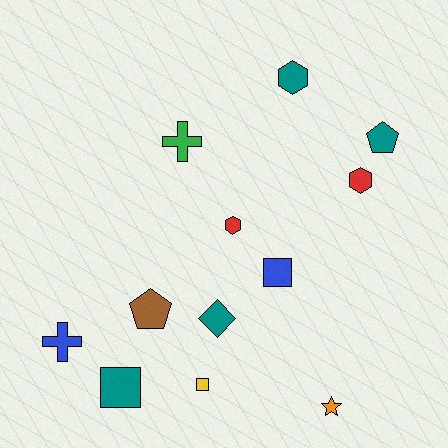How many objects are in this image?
There are 12 objects.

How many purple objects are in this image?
There are no purple objects.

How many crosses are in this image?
There are 2 crosses.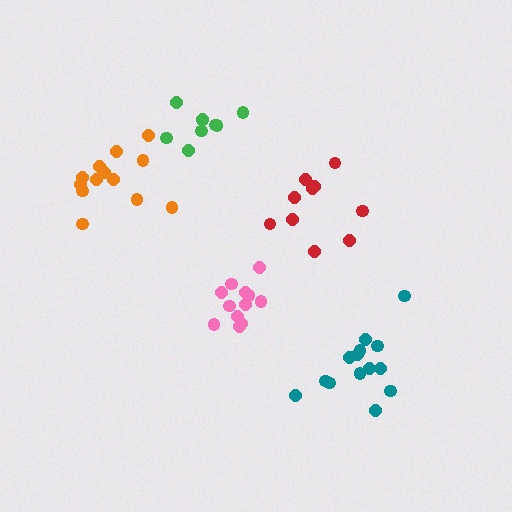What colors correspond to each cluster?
The clusters are colored: pink, orange, green, red, teal.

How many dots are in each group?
Group 1: 12 dots, Group 2: 13 dots, Group 3: 9 dots, Group 4: 10 dots, Group 5: 14 dots (58 total).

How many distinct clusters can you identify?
There are 5 distinct clusters.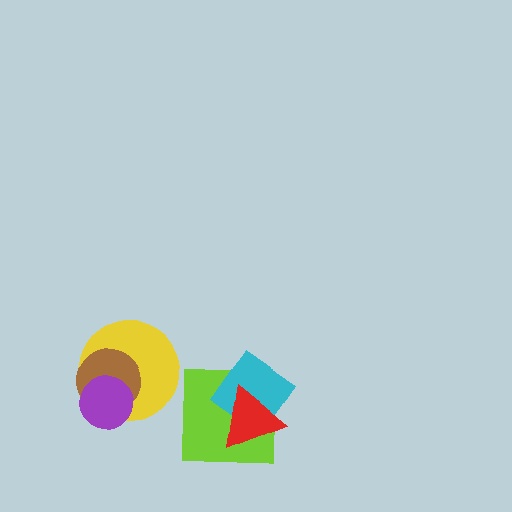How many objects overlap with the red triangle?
2 objects overlap with the red triangle.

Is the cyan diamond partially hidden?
Yes, it is partially covered by another shape.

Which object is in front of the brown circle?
The purple circle is in front of the brown circle.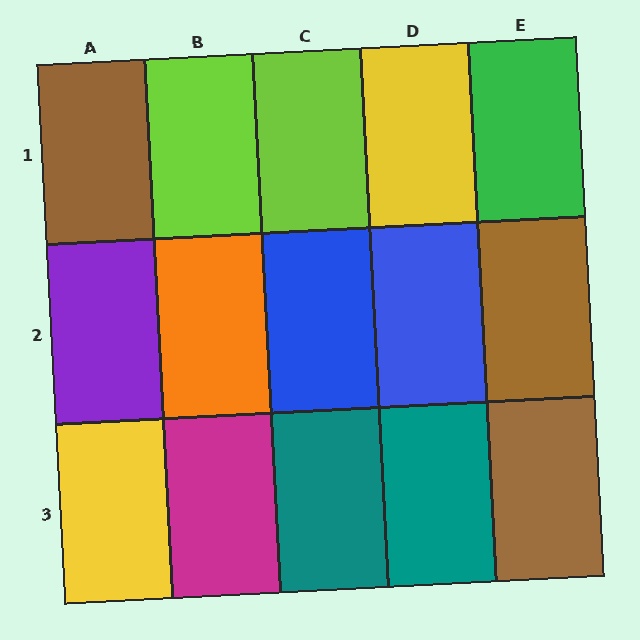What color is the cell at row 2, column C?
Blue.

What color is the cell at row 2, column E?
Brown.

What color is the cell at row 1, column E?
Green.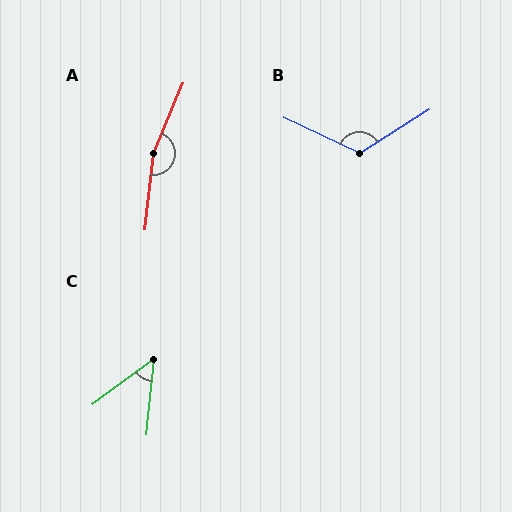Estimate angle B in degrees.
Approximately 123 degrees.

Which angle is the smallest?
C, at approximately 48 degrees.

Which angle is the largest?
A, at approximately 164 degrees.